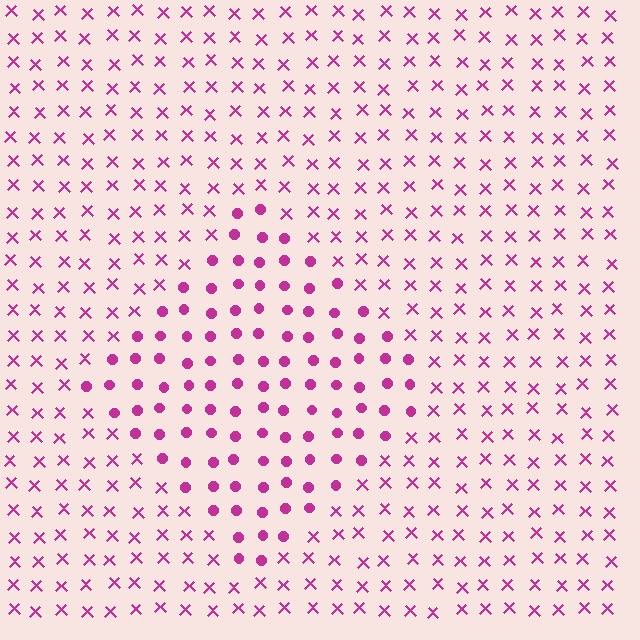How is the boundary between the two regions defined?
The boundary is defined by a change in element shape: circles inside vs. X marks outside. All elements share the same color and spacing.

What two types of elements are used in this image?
The image uses circles inside the diamond region and X marks outside it.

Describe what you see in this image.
The image is filled with small magenta elements arranged in a uniform grid. A diamond-shaped region contains circles, while the surrounding area contains X marks. The boundary is defined purely by the change in element shape.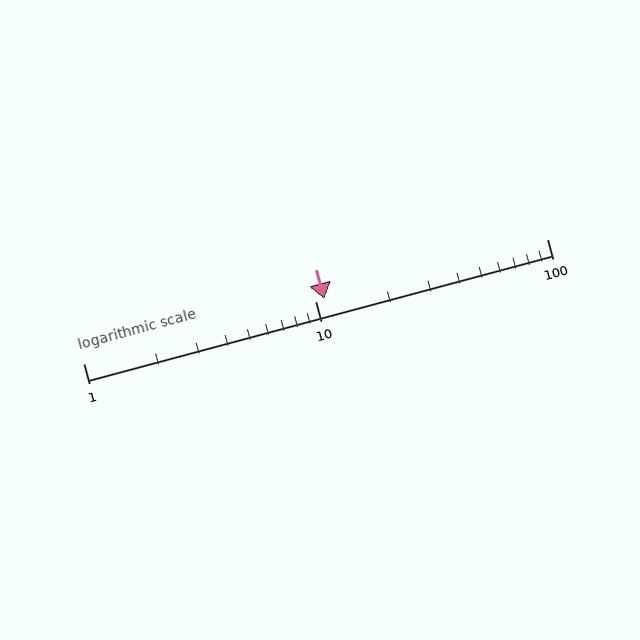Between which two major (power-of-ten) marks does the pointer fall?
The pointer is between 10 and 100.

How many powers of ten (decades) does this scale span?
The scale spans 2 decades, from 1 to 100.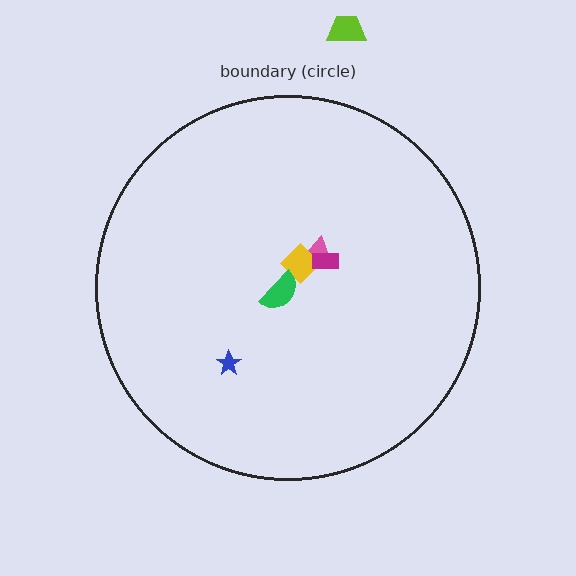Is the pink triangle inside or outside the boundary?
Inside.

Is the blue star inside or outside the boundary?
Inside.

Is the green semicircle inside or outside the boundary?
Inside.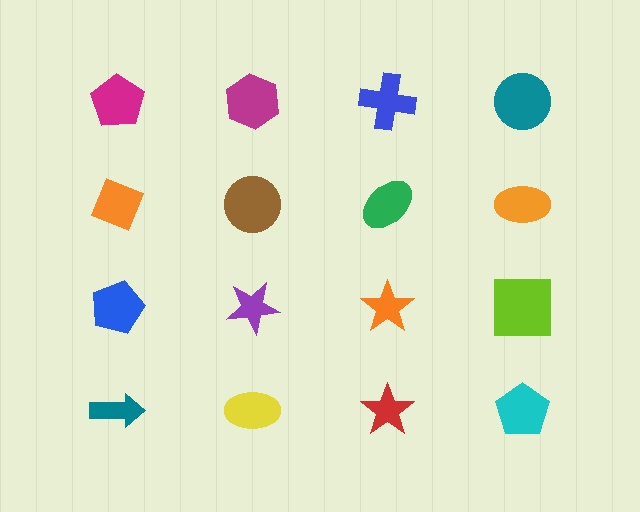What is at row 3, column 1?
A blue pentagon.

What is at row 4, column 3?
A red star.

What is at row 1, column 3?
A blue cross.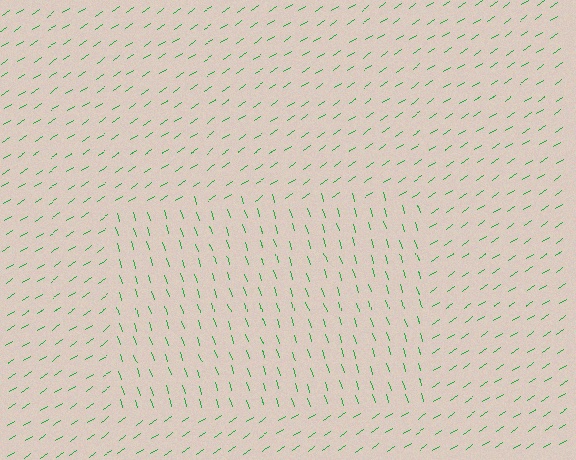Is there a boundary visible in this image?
Yes, there is a texture boundary formed by a change in line orientation.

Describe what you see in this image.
The image is filled with small green line segments. A rectangle region in the image has lines oriented differently from the surrounding lines, creating a visible texture boundary.